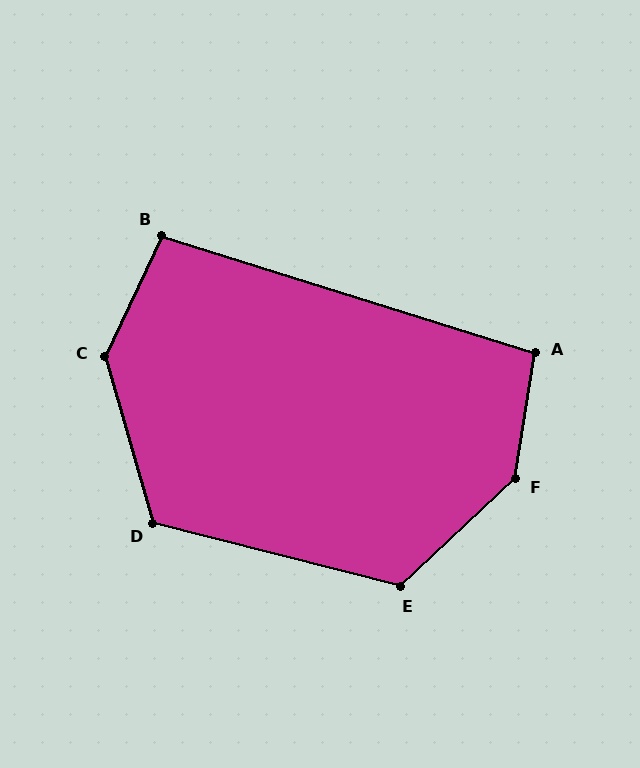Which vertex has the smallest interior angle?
B, at approximately 98 degrees.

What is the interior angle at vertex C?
Approximately 139 degrees (obtuse).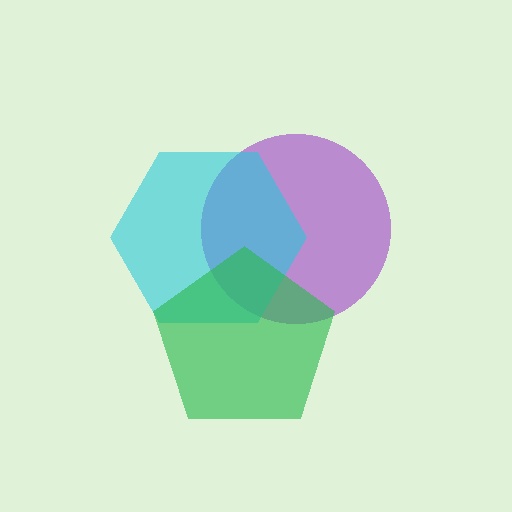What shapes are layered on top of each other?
The layered shapes are: a purple circle, a cyan hexagon, a green pentagon.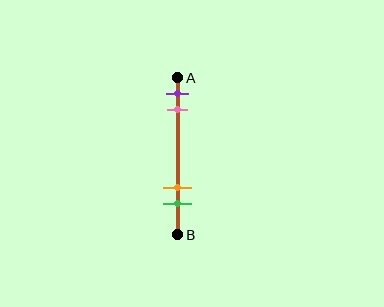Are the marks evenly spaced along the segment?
No, the marks are not evenly spaced.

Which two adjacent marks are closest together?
The purple and pink marks are the closest adjacent pair.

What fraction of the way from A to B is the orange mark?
The orange mark is approximately 70% (0.7) of the way from A to B.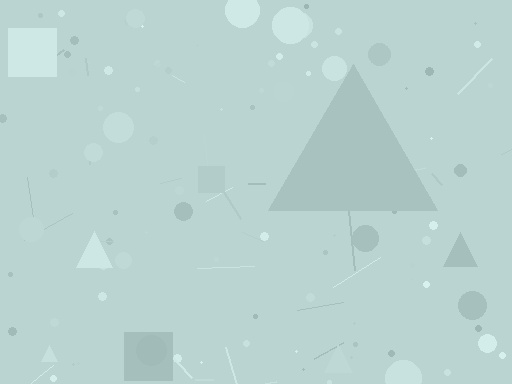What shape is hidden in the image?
A triangle is hidden in the image.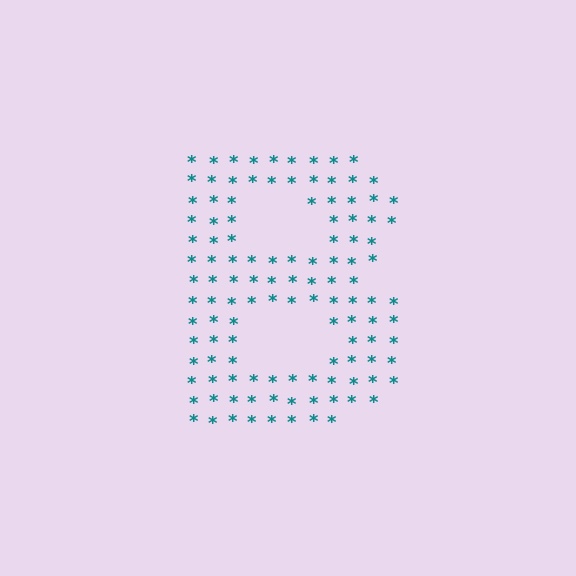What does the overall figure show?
The overall figure shows the letter B.